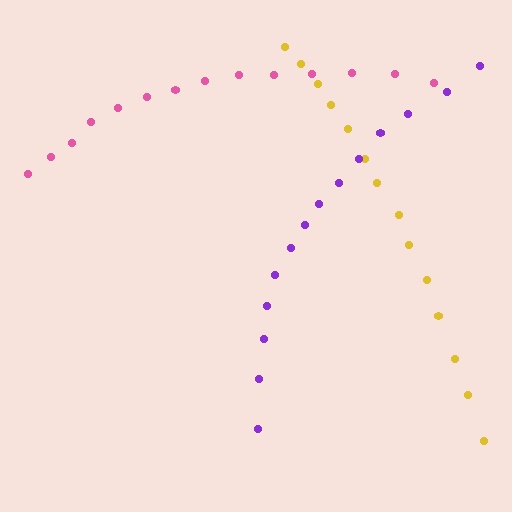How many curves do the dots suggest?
There are 3 distinct paths.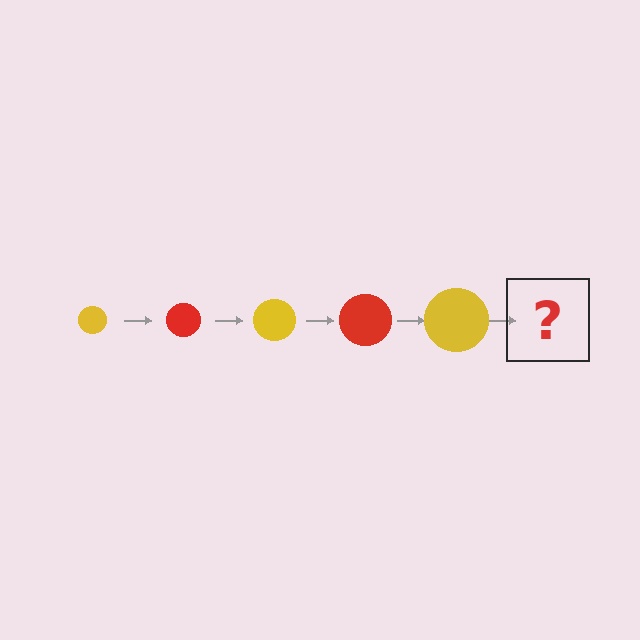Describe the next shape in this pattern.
It should be a red circle, larger than the previous one.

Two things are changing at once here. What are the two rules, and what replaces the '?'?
The two rules are that the circle grows larger each step and the color cycles through yellow and red. The '?' should be a red circle, larger than the previous one.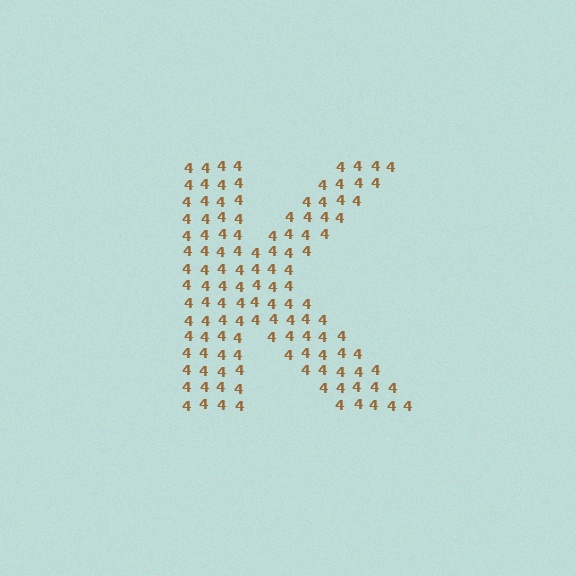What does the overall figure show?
The overall figure shows the letter K.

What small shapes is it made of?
It is made of small digit 4's.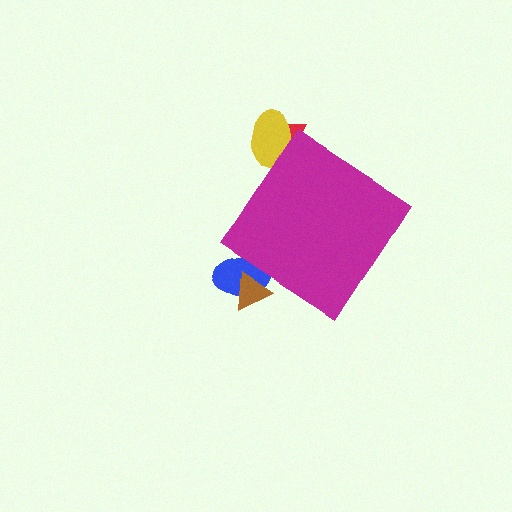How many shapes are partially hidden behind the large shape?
4 shapes are partially hidden.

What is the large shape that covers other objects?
A magenta diamond.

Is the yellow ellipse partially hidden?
Yes, the yellow ellipse is partially hidden behind the magenta diamond.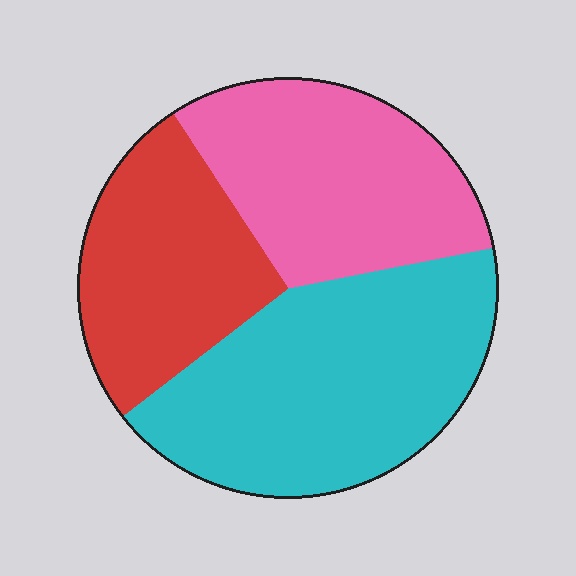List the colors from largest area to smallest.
From largest to smallest: cyan, pink, red.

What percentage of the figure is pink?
Pink covers around 30% of the figure.